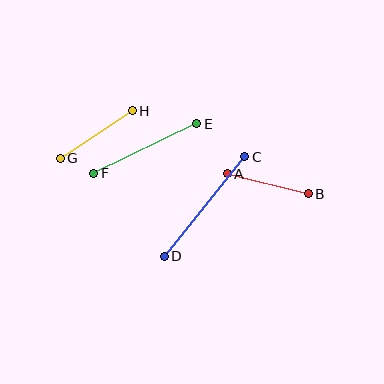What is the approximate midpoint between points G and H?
The midpoint is at approximately (96, 135) pixels.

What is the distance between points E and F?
The distance is approximately 115 pixels.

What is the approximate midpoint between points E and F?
The midpoint is at approximately (145, 149) pixels.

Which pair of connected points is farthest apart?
Points C and D are farthest apart.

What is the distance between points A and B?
The distance is approximately 84 pixels.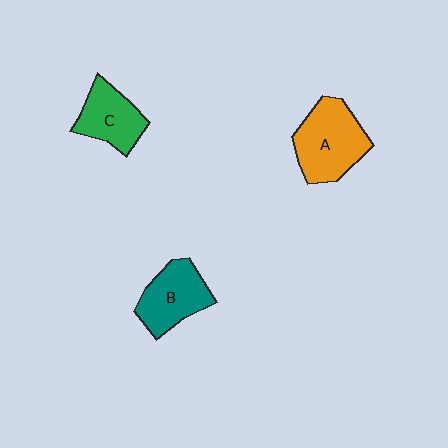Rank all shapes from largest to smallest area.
From largest to smallest: A (orange), B (teal), C (green).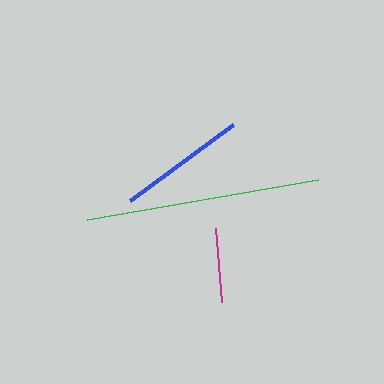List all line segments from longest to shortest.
From longest to shortest: green, blue, magenta.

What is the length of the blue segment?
The blue segment is approximately 128 pixels long.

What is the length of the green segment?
The green segment is approximately 234 pixels long.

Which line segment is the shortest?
The magenta line is the shortest at approximately 75 pixels.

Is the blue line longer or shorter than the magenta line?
The blue line is longer than the magenta line.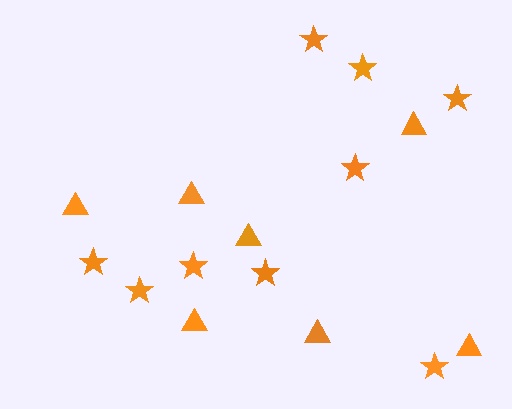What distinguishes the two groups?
There are 2 groups: one group of stars (9) and one group of triangles (7).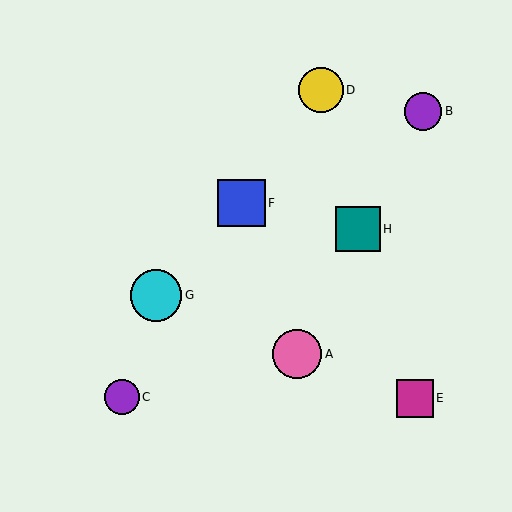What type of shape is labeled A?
Shape A is a pink circle.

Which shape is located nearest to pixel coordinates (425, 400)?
The magenta square (labeled E) at (415, 398) is nearest to that location.